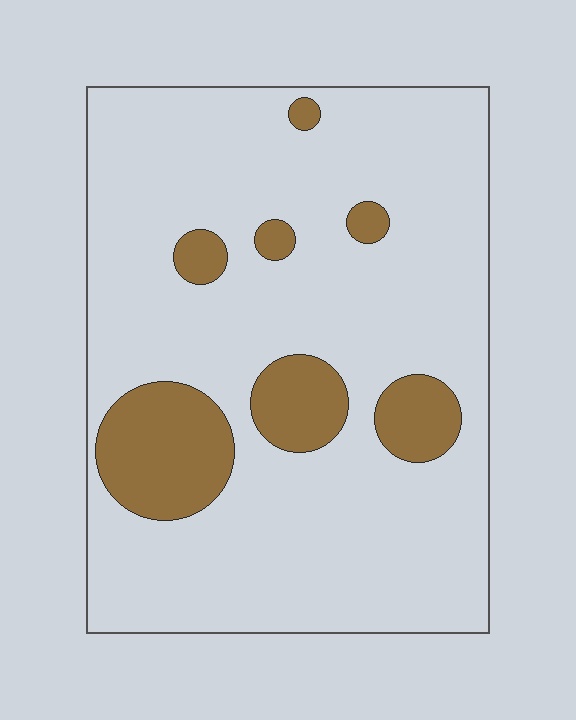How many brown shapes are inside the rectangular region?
7.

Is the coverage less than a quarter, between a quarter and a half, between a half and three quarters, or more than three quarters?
Less than a quarter.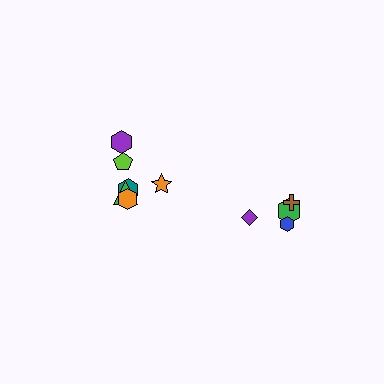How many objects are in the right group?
There are 4 objects.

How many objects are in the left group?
There are 6 objects.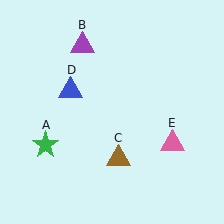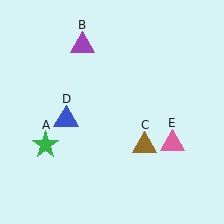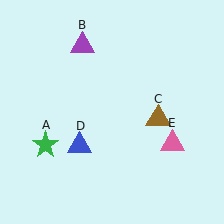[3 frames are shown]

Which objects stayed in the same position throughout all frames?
Green star (object A) and purple triangle (object B) and pink triangle (object E) remained stationary.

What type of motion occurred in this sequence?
The brown triangle (object C), blue triangle (object D) rotated counterclockwise around the center of the scene.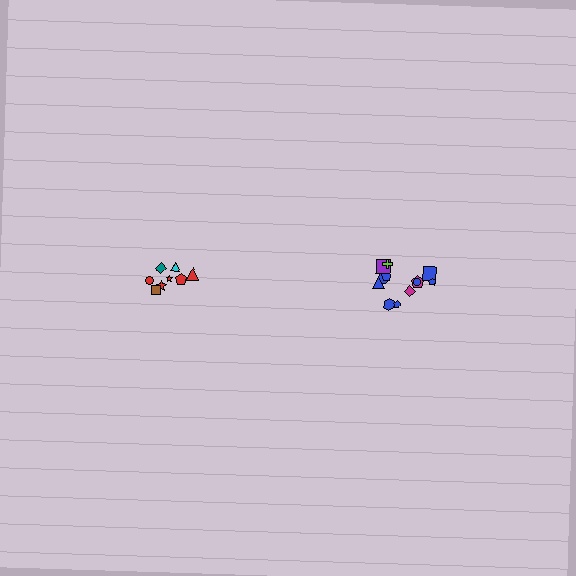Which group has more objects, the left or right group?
The right group.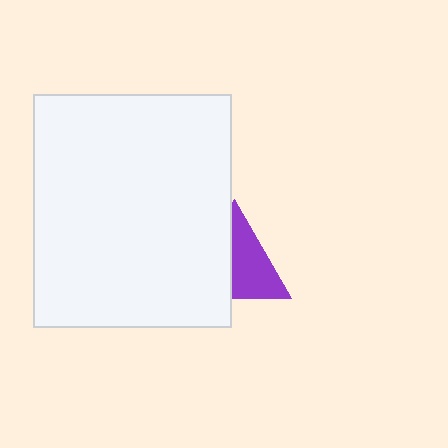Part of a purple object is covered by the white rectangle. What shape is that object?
It is a triangle.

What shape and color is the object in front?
The object in front is a white rectangle.